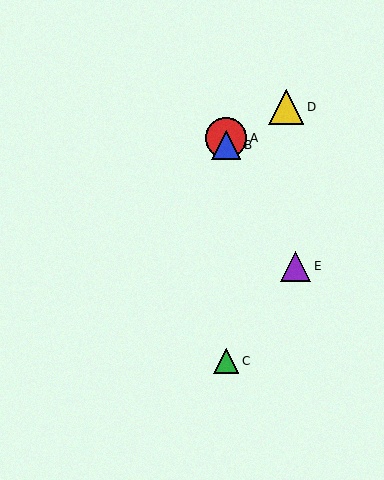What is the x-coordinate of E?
Object E is at x≈296.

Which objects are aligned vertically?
Objects A, B, C are aligned vertically.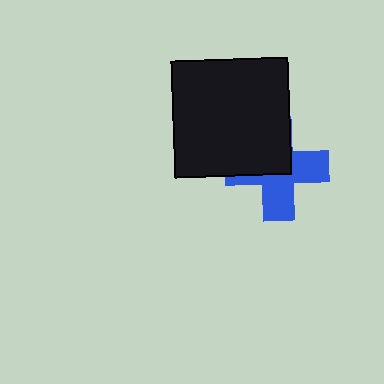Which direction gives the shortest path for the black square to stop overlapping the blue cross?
Moving toward the upper-left gives the shortest separation.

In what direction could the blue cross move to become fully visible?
The blue cross could move toward the lower-right. That would shift it out from behind the black square entirely.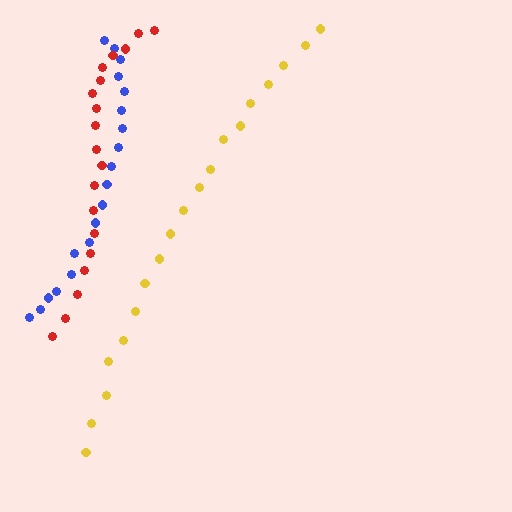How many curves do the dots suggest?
There are 3 distinct paths.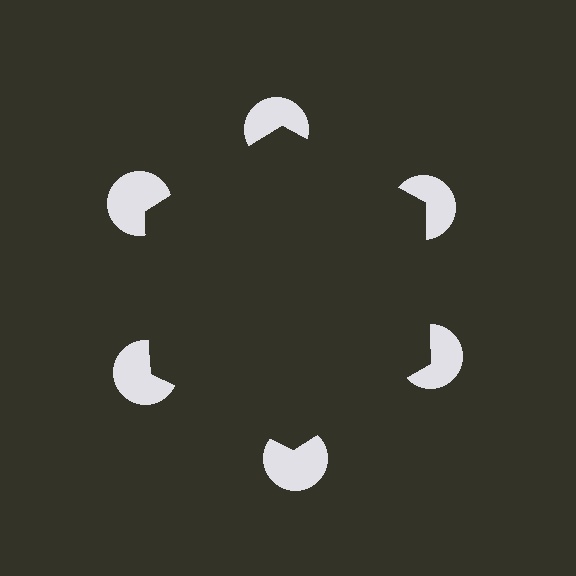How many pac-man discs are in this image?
There are 6 — one at each vertex of the illusory hexagon.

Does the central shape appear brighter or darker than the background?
It typically appears slightly darker than the background, even though no actual brightness change is drawn.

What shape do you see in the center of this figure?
An illusory hexagon — its edges are inferred from the aligned wedge cuts in the pac-man discs, not physically drawn.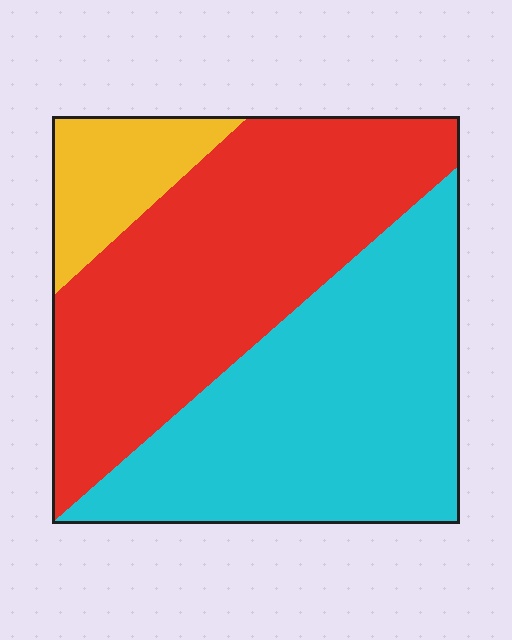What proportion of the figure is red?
Red takes up between a quarter and a half of the figure.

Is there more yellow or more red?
Red.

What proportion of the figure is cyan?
Cyan covers 44% of the figure.